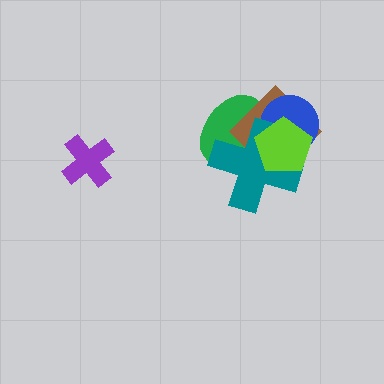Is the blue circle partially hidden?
Yes, it is partially covered by another shape.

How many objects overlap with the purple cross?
0 objects overlap with the purple cross.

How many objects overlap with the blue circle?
4 objects overlap with the blue circle.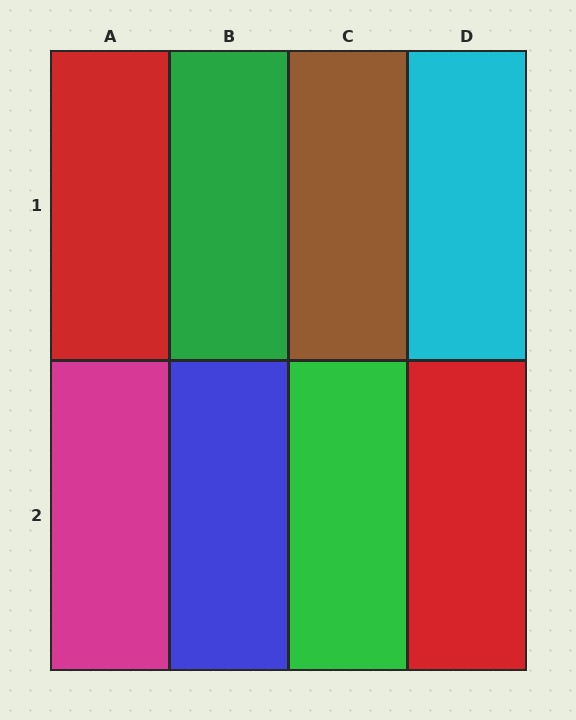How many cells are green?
2 cells are green.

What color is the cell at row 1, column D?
Cyan.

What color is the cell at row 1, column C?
Brown.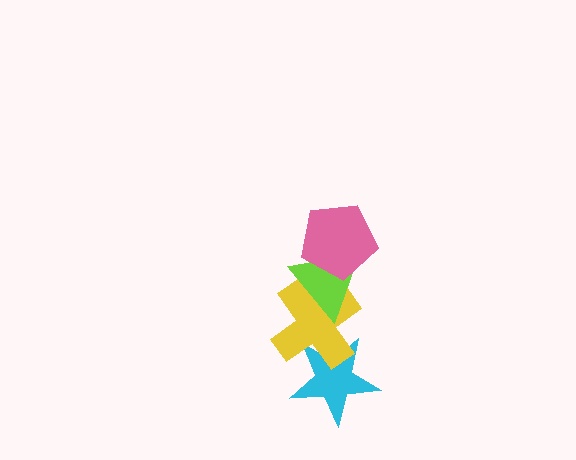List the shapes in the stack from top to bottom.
From top to bottom: the pink pentagon, the lime triangle, the yellow cross, the cyan star.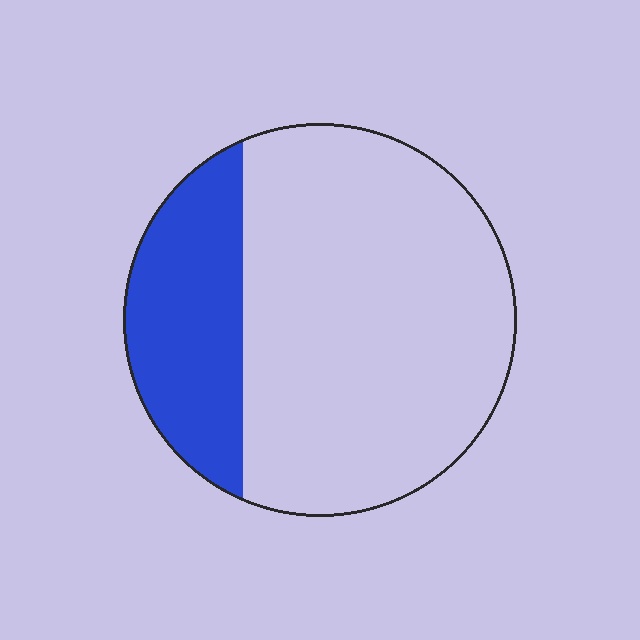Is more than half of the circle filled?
No.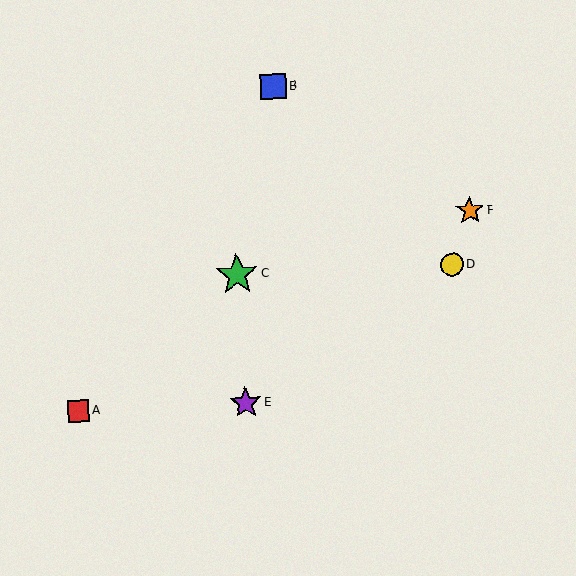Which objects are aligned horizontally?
Objects C, D are aligned horizontally.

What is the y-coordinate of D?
Object D is at y≈265.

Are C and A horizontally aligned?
No, C is at y≈275 and A is at y≈411.